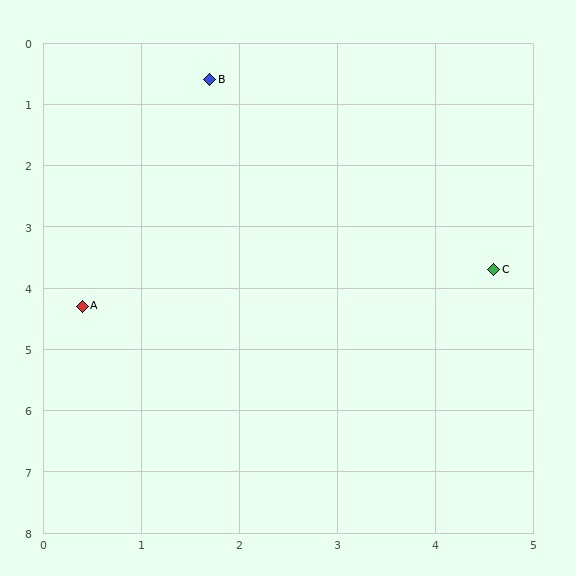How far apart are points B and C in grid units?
Points B and C are about 4.2 grid units apart.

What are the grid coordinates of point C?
Point C is at approximately (4.6, 3.7).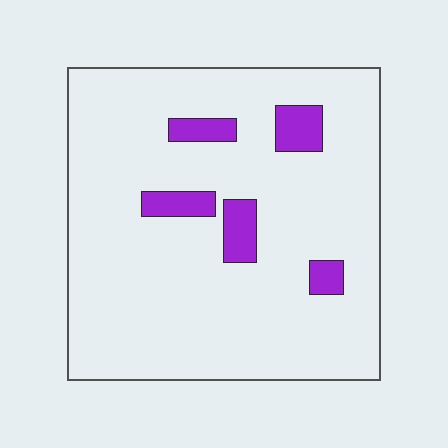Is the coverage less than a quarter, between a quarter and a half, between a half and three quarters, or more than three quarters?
Less than a quarter.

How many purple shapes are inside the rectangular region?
5.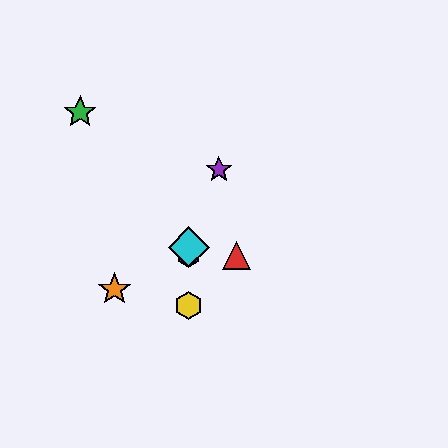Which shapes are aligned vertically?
The blue hexagon, the yellow hexagon, the cyan diamond are aligned vertically.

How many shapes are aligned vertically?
3 shapes (the blue hexagon, the yellow hexagon, the cyan diamond) are aligned vertically.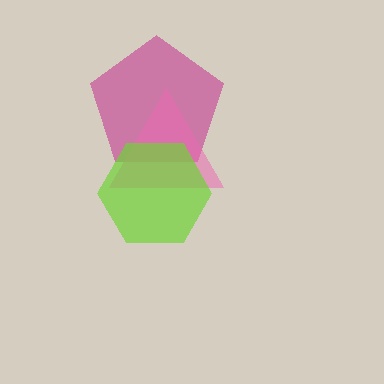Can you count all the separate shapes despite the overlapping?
Yes, there are 3 separate shapes.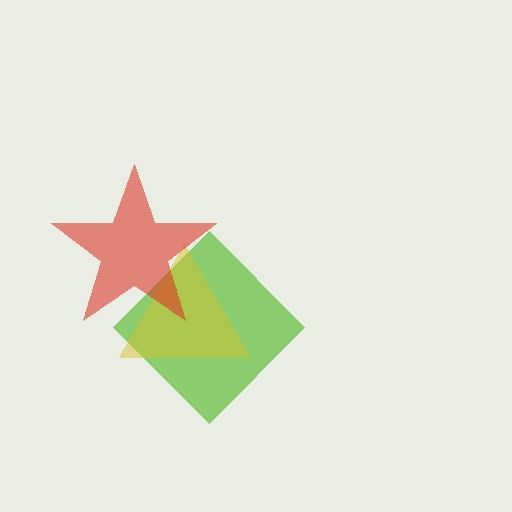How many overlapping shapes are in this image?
There are 3 overlapping shapes in the image.